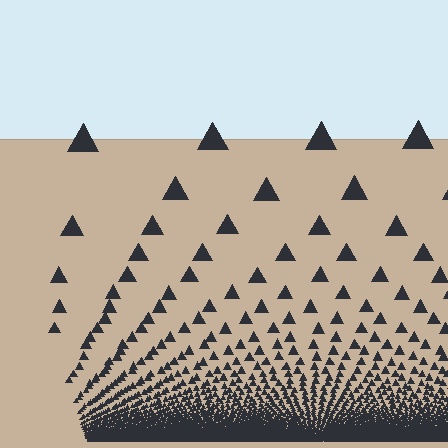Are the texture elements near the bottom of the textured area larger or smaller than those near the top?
Smaller. The gradient is inverted — elements near the bottom are smaller and denser.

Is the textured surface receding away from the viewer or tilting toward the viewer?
The surface appears to tilt toward the viewer. Texture elements get larger and sparser toward the top.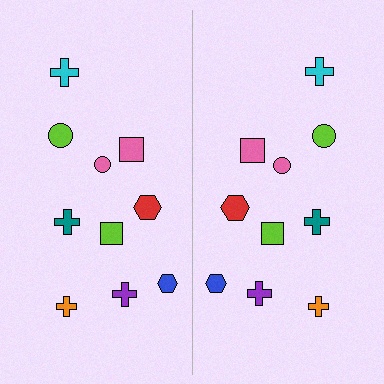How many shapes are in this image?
There are 20 shapes in this image.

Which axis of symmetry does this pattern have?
The pattern has a vertical axis of symmetry running through the center of the image.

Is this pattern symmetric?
Yes, this pattern has bilateral (reflection) symmetry.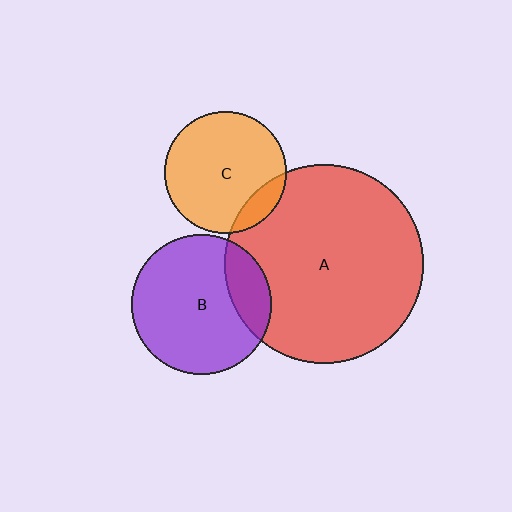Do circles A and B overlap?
Yes.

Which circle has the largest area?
Circle A (red).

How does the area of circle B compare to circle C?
Approximately 1.3 times.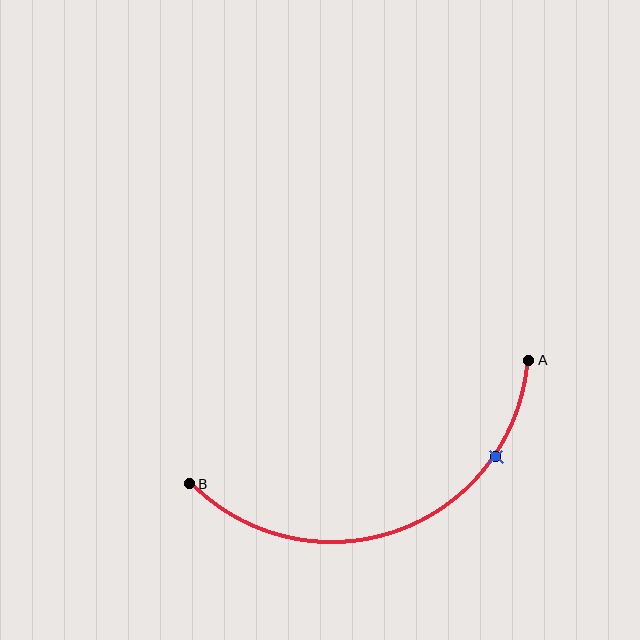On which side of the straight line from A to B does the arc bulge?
The arc bulges below the straight line connecting A and B.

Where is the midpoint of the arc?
The arc midpoint is the point on the curve farthest from the straight line joining A and B. It sits below that line.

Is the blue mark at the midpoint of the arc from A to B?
No. The blue mark lies on the arc but is closer to endpoint A. The arc midpoint would be at the point on the curve equidistant along the arc from both A and B.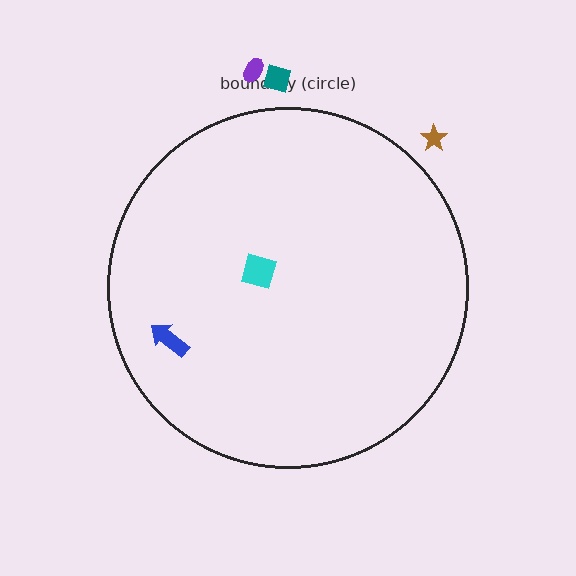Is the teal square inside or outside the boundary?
Outside.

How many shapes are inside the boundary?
2 inside, 3 outside.